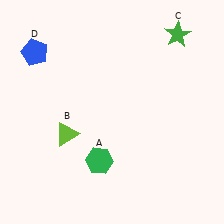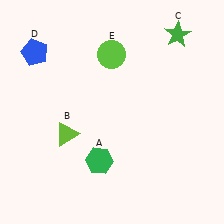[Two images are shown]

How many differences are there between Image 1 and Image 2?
There is 1 difference between the two images.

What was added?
A lime circle (E) was added in Image 2.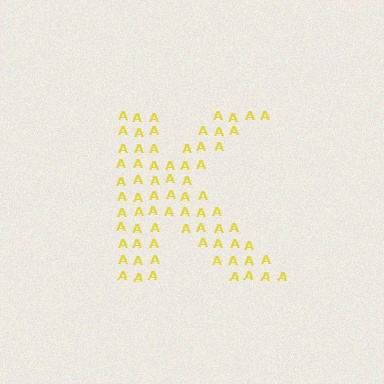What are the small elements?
The small elements are letter A's.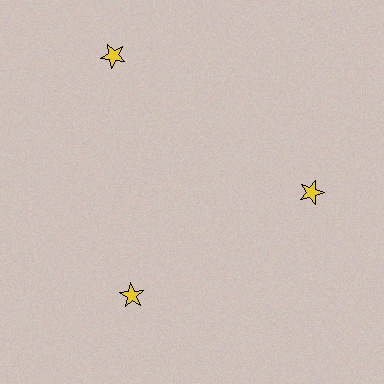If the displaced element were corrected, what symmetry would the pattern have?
It would have 3-fold rotational symmetry — the pattern would map onto itself every 120 degrees.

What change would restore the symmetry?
The symmetry would be restored by moving it inward, back onto the ring so that all 3 stars sit at equal angles and equal distance from the center.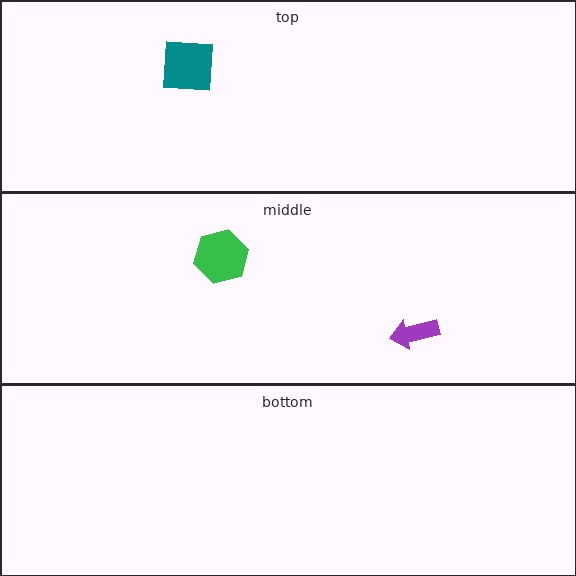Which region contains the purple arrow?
The middle region.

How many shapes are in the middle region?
2.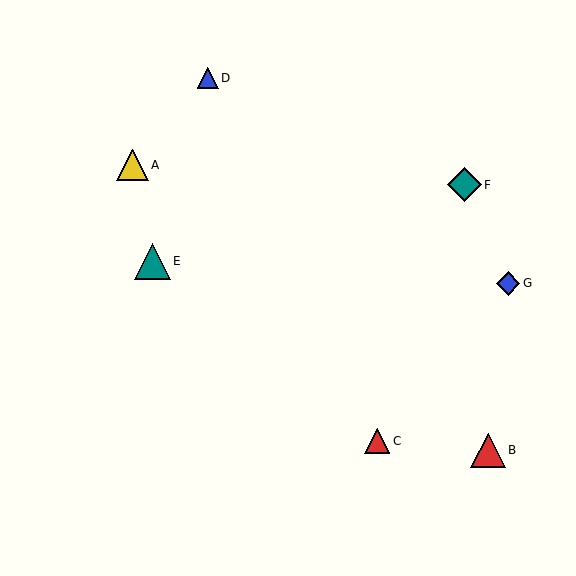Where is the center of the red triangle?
The center of the red triangle is at (488, 450).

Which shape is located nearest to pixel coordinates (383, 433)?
The red triangle (labeled C) at (377, 441) is nearest to that location.